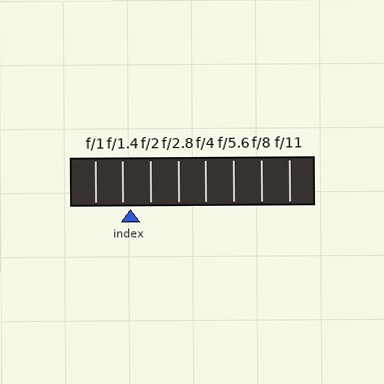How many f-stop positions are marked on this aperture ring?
There are 8 f-stop positions marked.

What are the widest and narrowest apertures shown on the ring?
The widest aperture shown is f/1 and the narrowest is f/11.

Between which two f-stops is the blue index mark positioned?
The index mark is between f/1.4 and f/2.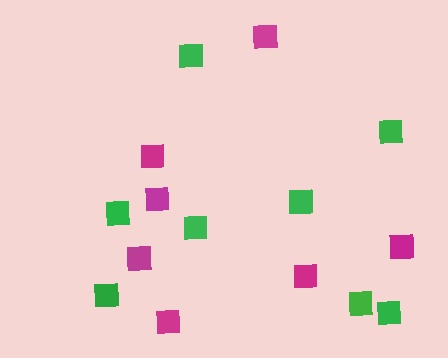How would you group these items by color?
There are 2 groups: one group of green squares (8) and one group of magenta squares (7).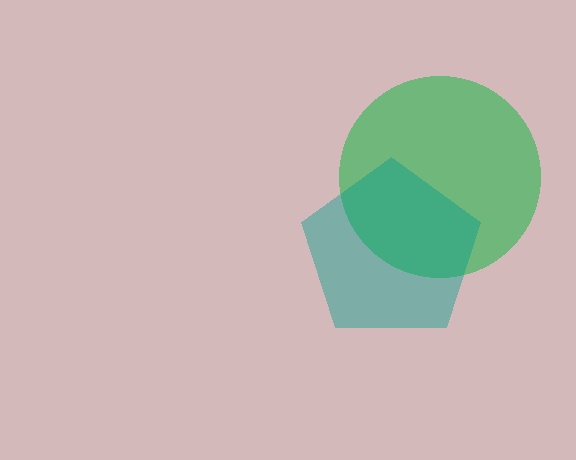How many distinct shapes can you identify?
There are 2 distinct shapes: a green circle, a teal pentagon.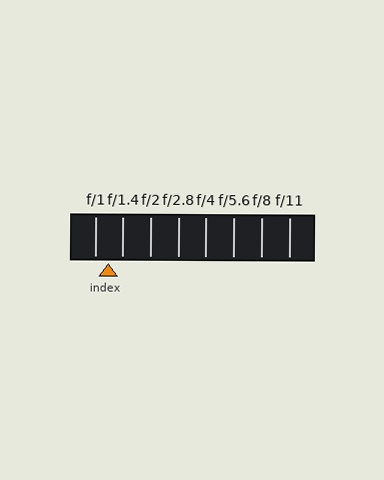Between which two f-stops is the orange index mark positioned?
The index mark is between f/1 and f/1.4.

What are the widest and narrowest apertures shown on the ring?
The widest aperture shown is f/1 and the narrowest is f/11.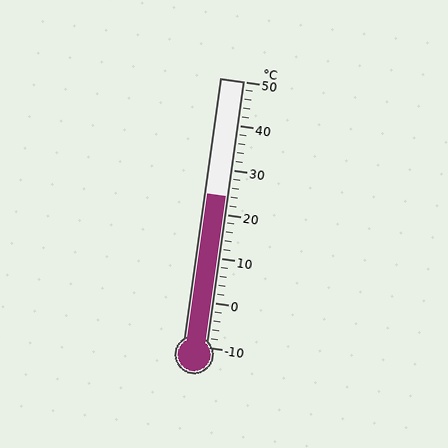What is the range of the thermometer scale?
The thermometer scale ranges from -10°C to 50°C.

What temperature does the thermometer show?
The thermometer shows approximately 24°C.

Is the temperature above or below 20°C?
The temperature is above 20°C.